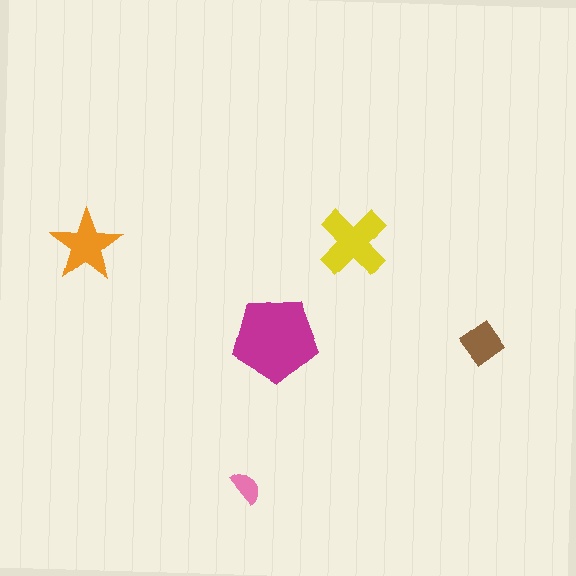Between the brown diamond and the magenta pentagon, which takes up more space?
The magenta pentagon.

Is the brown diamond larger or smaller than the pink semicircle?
Larger.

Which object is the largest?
The magenta pentagon.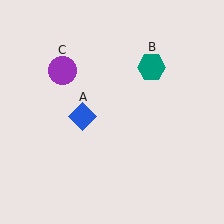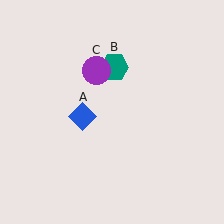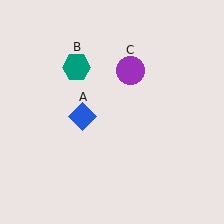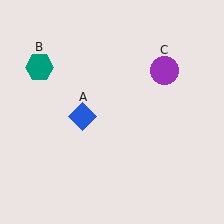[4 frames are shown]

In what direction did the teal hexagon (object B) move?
The teal hexagon (object B) moved left.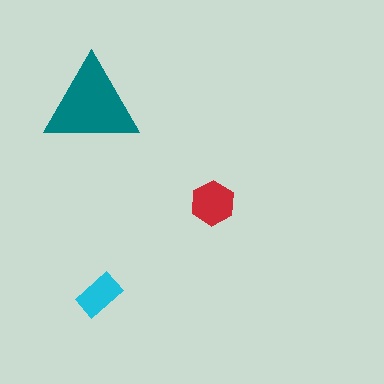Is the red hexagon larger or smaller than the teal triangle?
Smaller.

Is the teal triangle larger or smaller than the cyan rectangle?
Larger.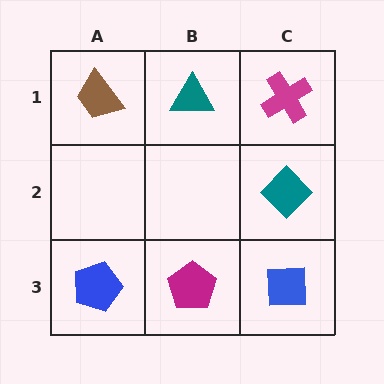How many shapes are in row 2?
1 shape.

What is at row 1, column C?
A magenta cross.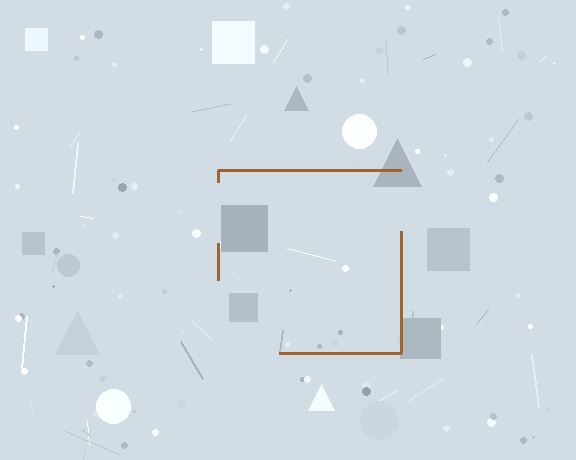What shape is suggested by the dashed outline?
The dashed outline suggests a square.